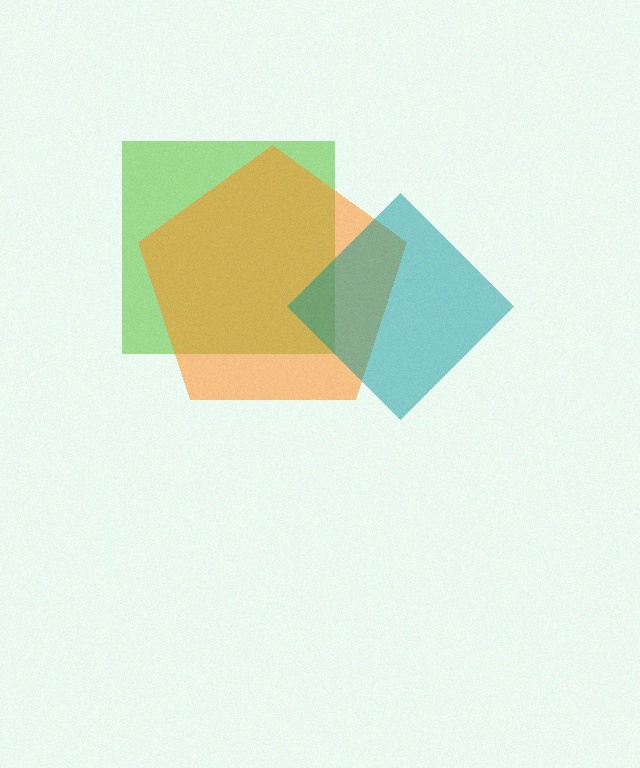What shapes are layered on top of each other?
The layered shapes are: a lime square, an orange pentagon, a teal diamond.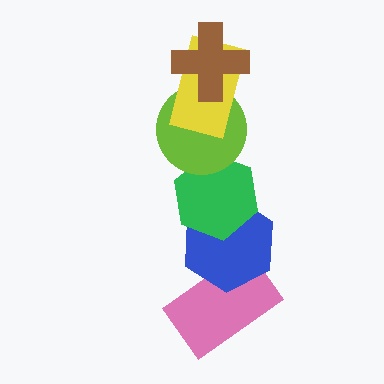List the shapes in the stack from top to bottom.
From top to bottom: the brown cross, the yellow rectangle, the lime circle, the green hexagon, the blue hexagon, the pink rectangle.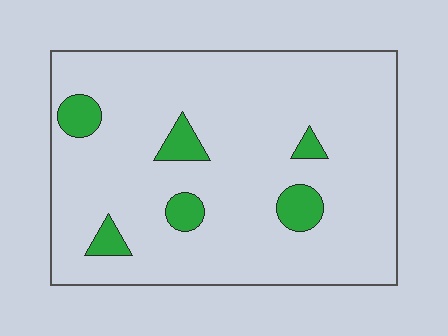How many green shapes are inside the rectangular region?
6.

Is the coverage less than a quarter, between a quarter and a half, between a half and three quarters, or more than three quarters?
Less than a quarter.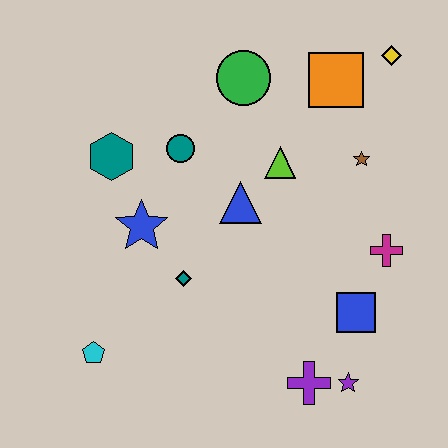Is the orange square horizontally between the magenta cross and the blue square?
No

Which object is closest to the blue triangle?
The lime triangle is closest to the blue triangle.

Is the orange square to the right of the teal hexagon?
Yes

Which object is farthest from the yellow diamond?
The cyan pentagon is farthest from the yellow diamond.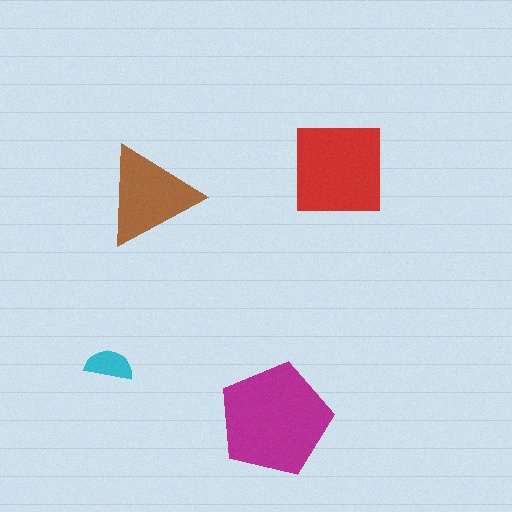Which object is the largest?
The magenta pentagon.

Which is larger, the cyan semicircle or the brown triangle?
The brown triangle.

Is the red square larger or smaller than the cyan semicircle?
Larger.